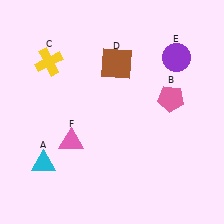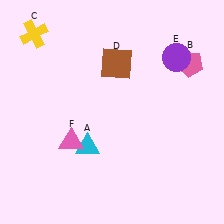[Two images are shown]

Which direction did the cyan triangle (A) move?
The cyan triangle (A) moved right.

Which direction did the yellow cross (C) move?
The yellow cross (C) moved up.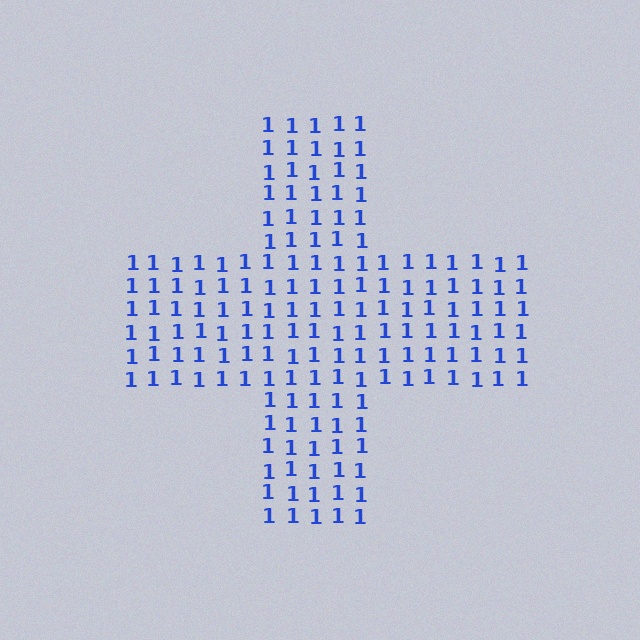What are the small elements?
The small elements are digit 1's.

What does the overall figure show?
The overall figure shows a cross.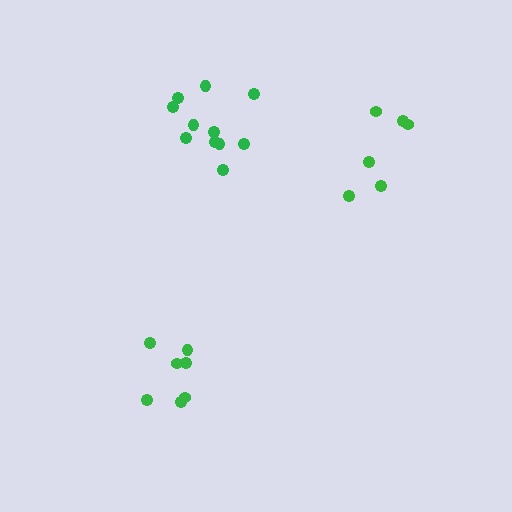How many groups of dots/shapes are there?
There are 3 groups.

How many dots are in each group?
Group 1: 11 dots, Group 2: 7 dots, Group 3: 6 dots (24 total).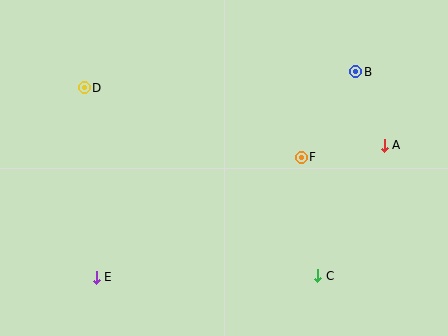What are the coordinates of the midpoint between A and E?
The midpoint between A and E is at (240, 211).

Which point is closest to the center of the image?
Point F at (301, 157) is closest to the center.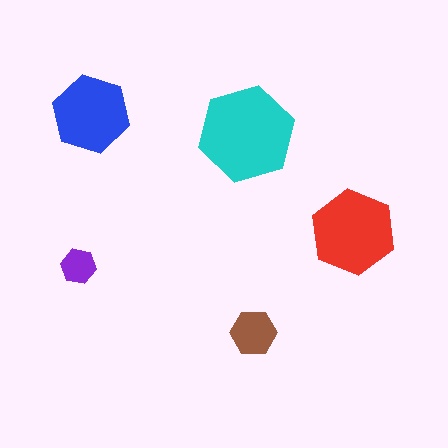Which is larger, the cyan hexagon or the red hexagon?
The cyan one.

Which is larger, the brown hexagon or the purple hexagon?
The brown one.